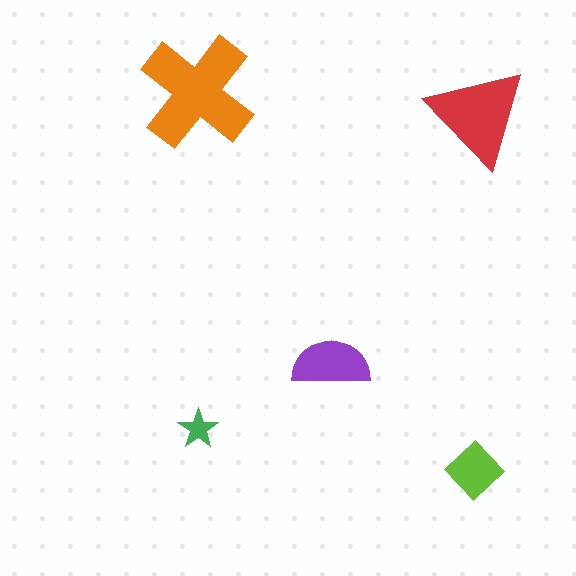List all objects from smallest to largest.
The green star, the lime diamond, the purple semicircle, the red triangle, the orange cross.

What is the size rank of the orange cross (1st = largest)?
1st.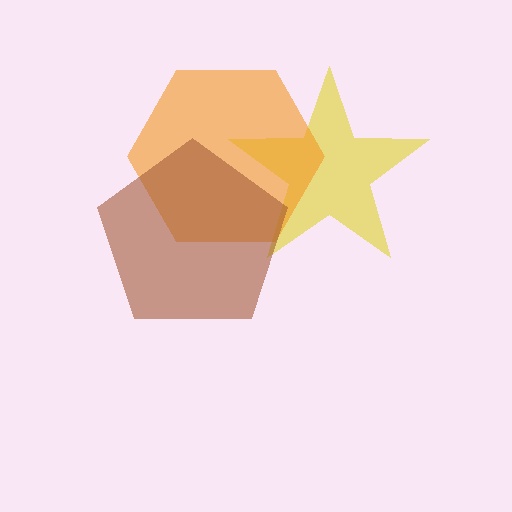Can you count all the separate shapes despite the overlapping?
Yes, there are 3 separate shapes.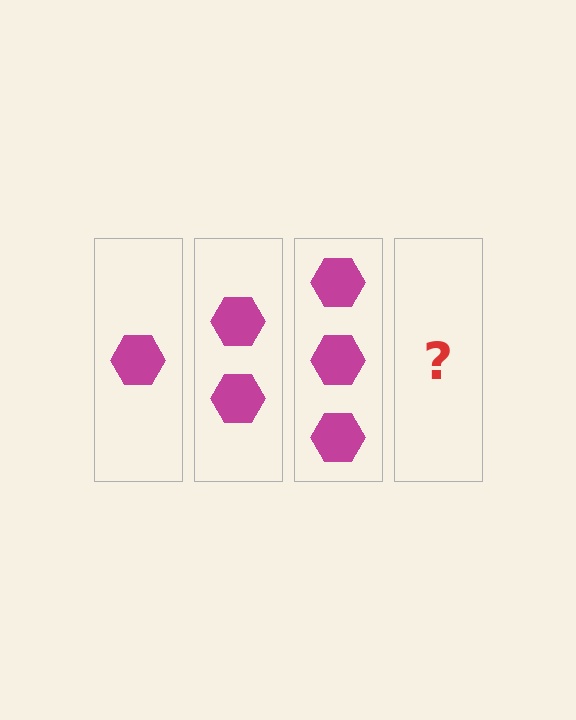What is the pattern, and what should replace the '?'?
The pattern is that each step adds one more hexagon. The '?' should be 4 hexagons.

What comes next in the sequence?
The next element should be 4 hexagons.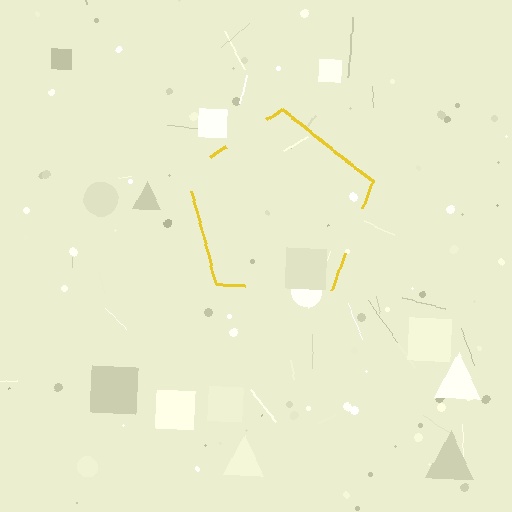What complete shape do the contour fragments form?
The contour fragments form a pentagon.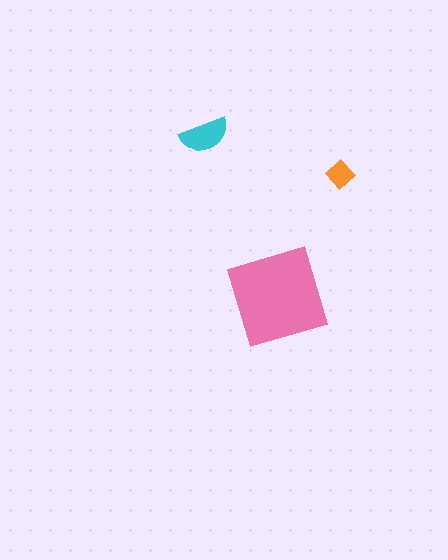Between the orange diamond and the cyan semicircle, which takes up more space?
The cyan semicircle.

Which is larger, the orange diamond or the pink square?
The pink square.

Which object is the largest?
The pink square.